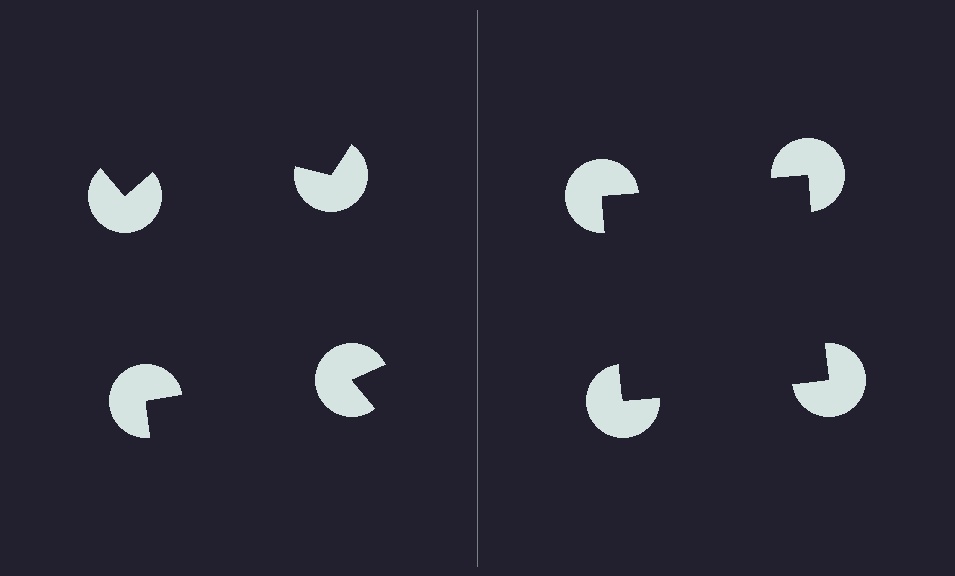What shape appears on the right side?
An illusory square.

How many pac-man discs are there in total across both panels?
8 — 4 on each side.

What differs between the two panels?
The pac-man discs are positioned identically on both sides; only the wedge orientations differ. On the right they align to a square; on the left they are misaligned.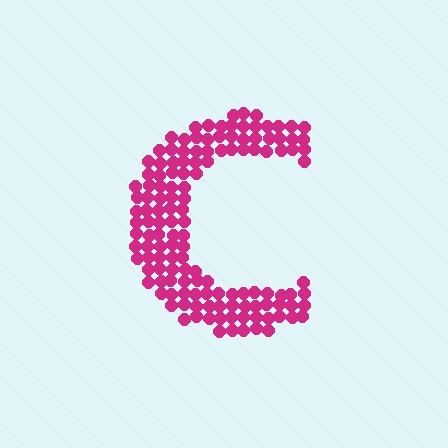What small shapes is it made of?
It is made of small circles.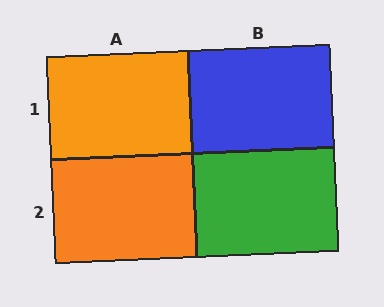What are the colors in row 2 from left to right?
Orange, green.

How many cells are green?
1 cell is green.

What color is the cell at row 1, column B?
Blue.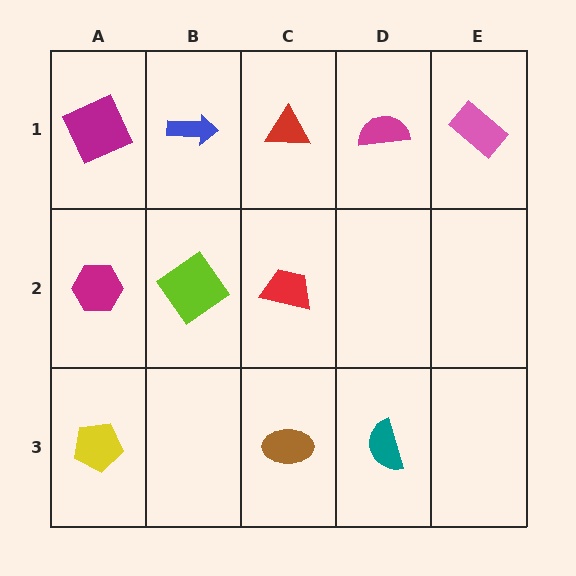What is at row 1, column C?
A red triangle.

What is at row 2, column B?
A lime diamond.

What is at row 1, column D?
A magenta semicircle.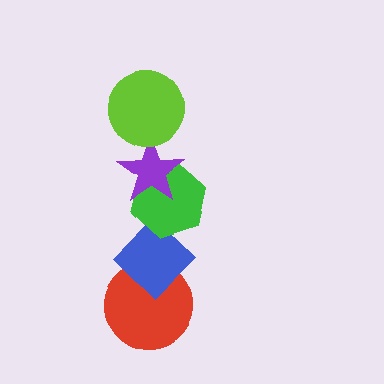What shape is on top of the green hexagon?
The purple star is on top of the green hexagon.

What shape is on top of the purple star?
The lime circle is on top of the purple star.